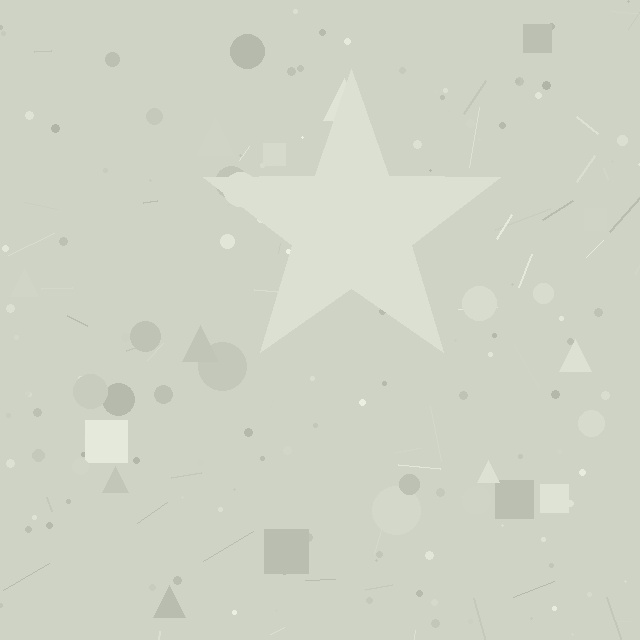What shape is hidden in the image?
A star is hidden in the image.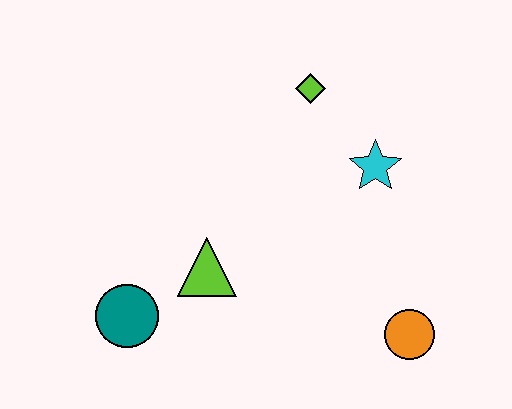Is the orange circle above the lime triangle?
No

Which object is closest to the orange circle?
The cyan star is closest to the orange circle.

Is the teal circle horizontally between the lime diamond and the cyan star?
No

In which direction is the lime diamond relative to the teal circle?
The lime diamond is above the teal circle.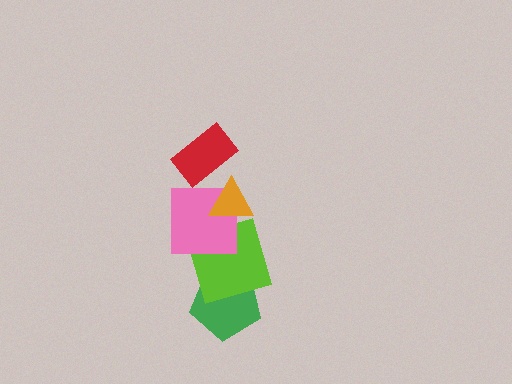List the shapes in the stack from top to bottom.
From top to bottom: the red rectangle, the orange triangle, the pink square, the lime square, the green pentagon.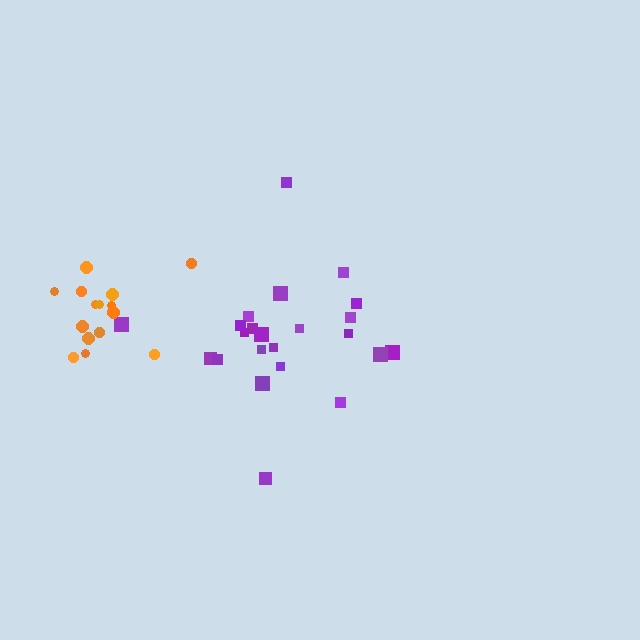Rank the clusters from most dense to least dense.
orange, purple.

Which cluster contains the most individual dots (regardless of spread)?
Purple (23).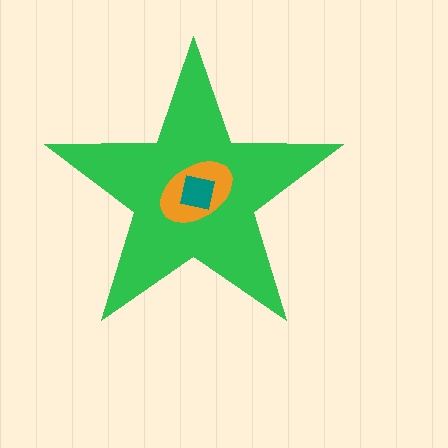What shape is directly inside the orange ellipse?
The teal square.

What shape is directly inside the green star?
The orange ellipse.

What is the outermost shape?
The green star.